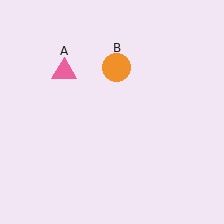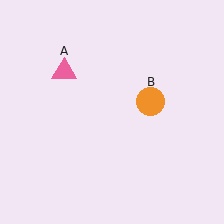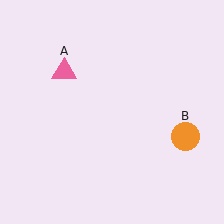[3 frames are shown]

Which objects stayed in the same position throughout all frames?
Pink triangle (object A) remained stationary.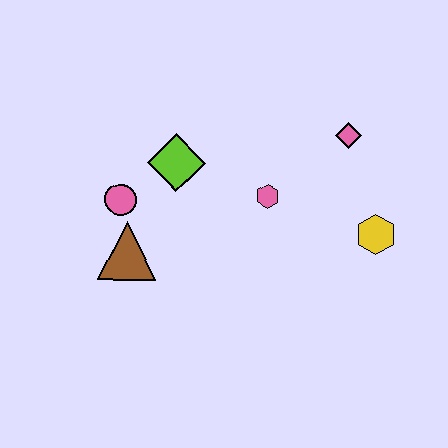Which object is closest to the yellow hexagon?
The pink diamond is closest to the yellow hexagon.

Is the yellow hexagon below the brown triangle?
No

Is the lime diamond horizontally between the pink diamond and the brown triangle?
Yes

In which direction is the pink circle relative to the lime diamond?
The pink circle is to the left of the lime diamond.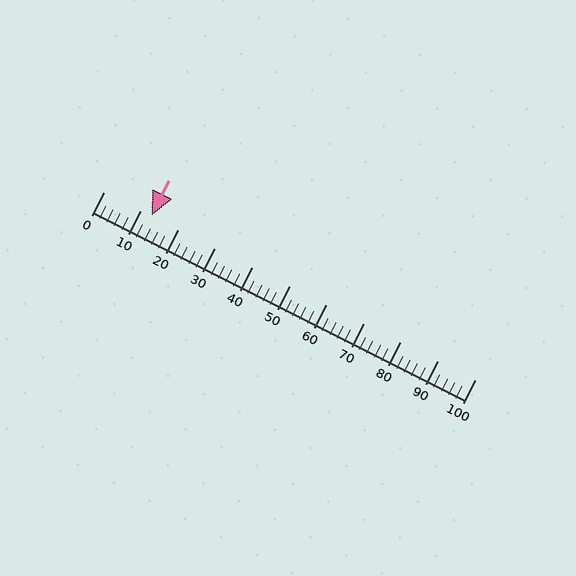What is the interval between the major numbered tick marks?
The major tick marks are spaced 10 units apart.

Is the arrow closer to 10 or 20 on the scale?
The arrow is closer to 10.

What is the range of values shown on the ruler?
The ruler shows values from 0 to 100.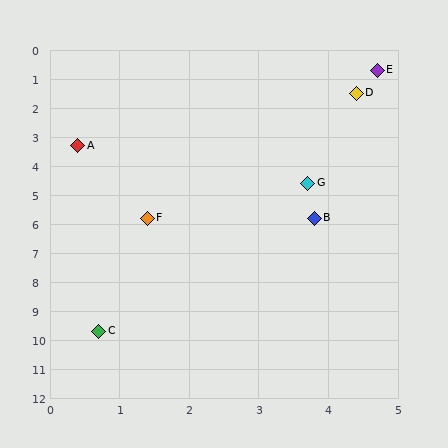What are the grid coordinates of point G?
Point G is at approximately (3.7, 4.6).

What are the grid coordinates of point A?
Point A is at approximately (0.4, 3.3).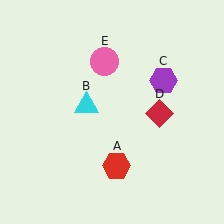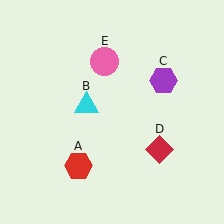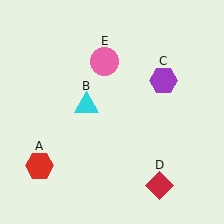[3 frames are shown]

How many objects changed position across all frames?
2 objects changed position: red hexagon (object A), red diamond (object D).